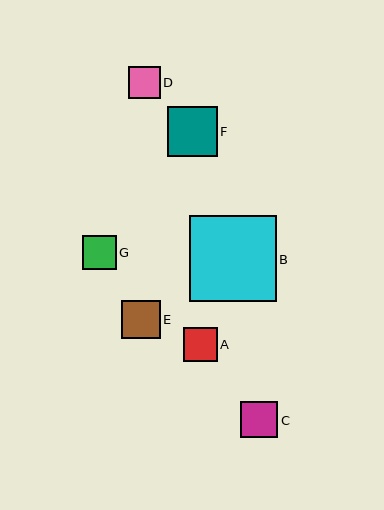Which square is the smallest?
Square D is the smallest with a size of approximately 32 pixels.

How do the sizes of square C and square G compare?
Square C and square G are approximately the same size.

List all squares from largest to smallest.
From largest to smallest: B, F, E, C, G, A, D.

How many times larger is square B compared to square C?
Square B is approximately 2.4 times the size of square C.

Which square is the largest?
Square B is the largest with a size of approximately 87 pixels.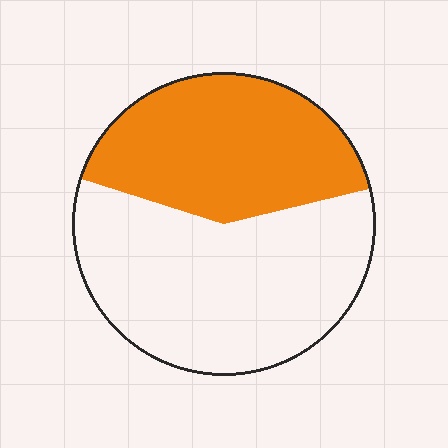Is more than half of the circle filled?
No.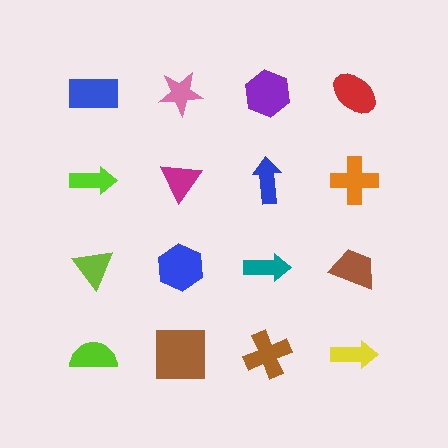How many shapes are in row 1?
4 shapes.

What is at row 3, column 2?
A blue hexagon.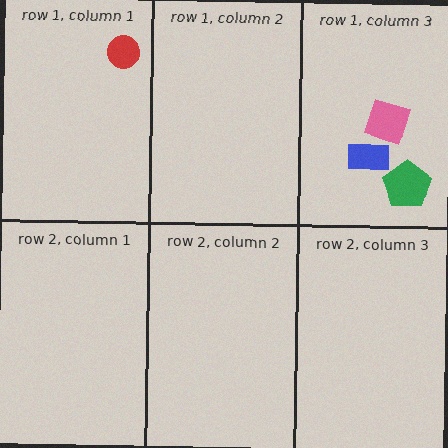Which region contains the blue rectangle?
The row 1, column 3 region.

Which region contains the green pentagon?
The row 1, column 3 region.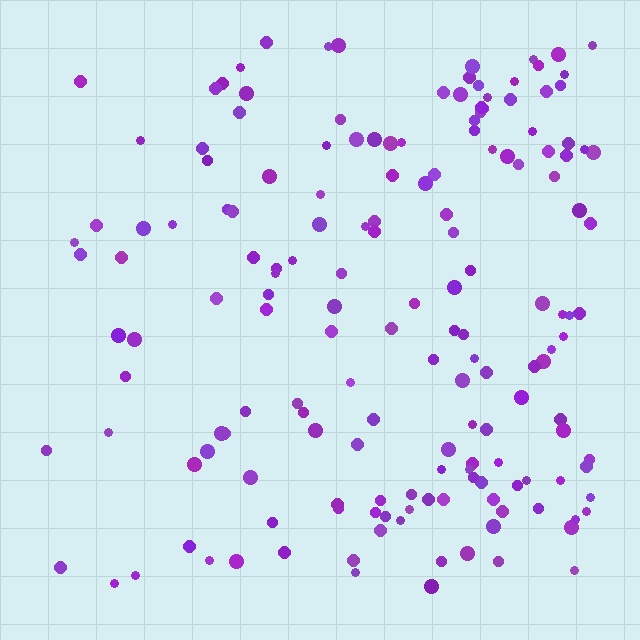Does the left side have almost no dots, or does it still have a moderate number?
Still a moderate number, just noticeably fewer than the right.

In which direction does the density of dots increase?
From left to right, with the right side densest.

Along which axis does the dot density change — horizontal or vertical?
Horizontal.